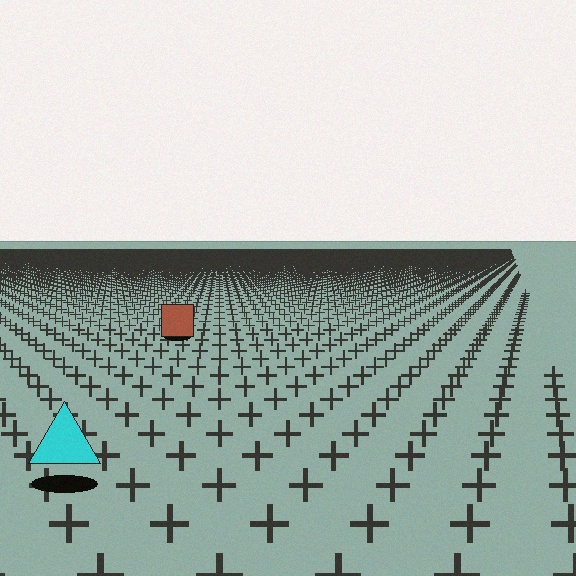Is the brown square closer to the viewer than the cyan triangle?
No. The cyan triangle is closer — you can tell from the texture gradient: the ground texture is coarser near it.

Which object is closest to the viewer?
The cyan triangle is closest. The texture marks near it are larger and more spread out.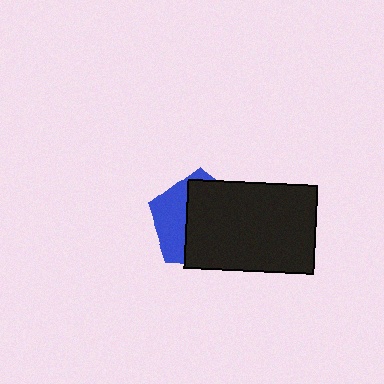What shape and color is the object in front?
The object in front is a black rectangle.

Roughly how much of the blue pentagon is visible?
A small part of it is visible (roughly 36%).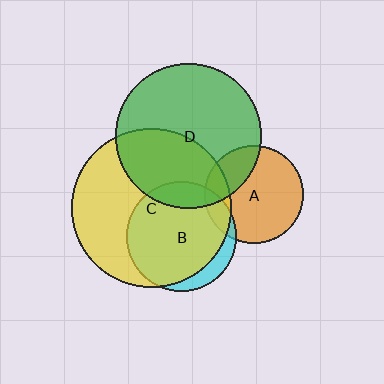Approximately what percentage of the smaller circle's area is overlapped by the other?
Approximately 25%.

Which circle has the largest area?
Circle C (yellow).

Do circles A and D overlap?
Yes.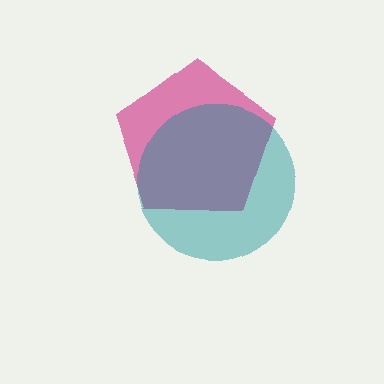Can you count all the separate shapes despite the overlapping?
Yes, there are 2 separate shapes.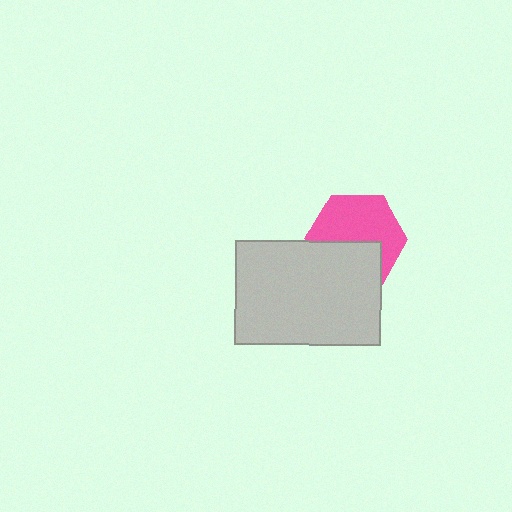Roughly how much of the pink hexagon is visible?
About half of it is visible (roughly 60%).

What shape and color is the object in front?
The object in front is a light gray rectangle.